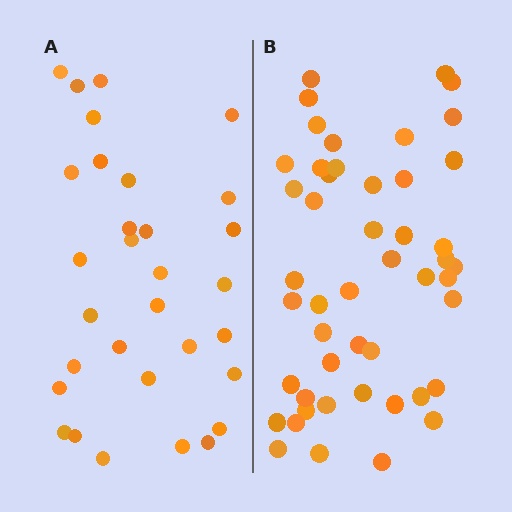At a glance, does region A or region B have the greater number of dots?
Region B (the right region) has more dots.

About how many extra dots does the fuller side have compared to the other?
Region B has approximately 15 more dots than region A.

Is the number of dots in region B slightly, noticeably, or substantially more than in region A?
Region B has substantially more. The ratio is roughly 1.5 to 1.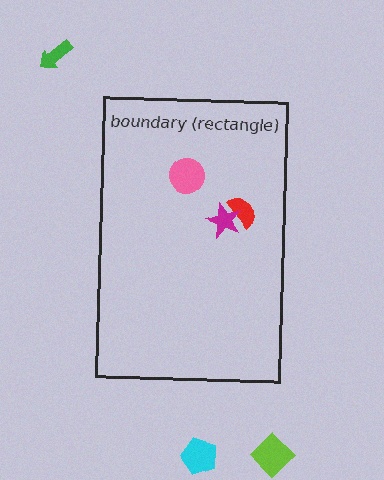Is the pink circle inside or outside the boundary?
Inside.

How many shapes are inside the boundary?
3 inside, 3 outside.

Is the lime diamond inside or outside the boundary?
Outside.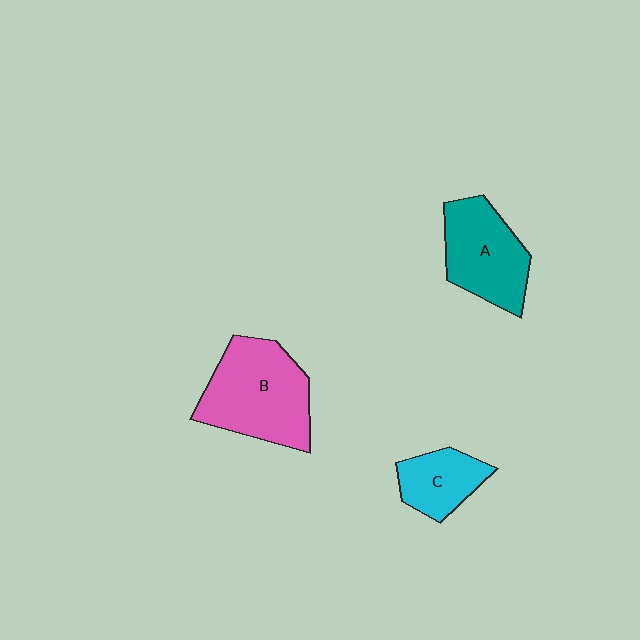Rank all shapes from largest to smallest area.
From largest to smallest: B (pink), A (teal), C (cyan).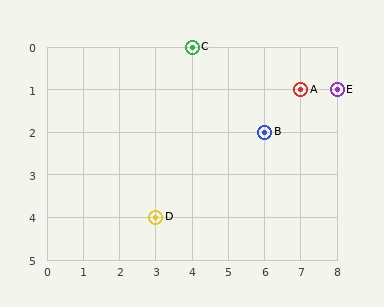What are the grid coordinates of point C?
Point C is at grid coordinates (4, 0).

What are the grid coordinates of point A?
Point A is at grid coordinates (7, 1).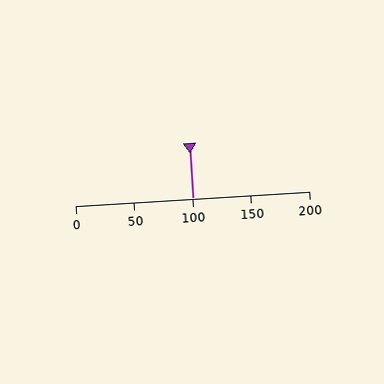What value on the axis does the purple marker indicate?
The marker indicates approximately 100.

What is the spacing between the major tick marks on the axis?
The major ticks are spaced 50 apart.